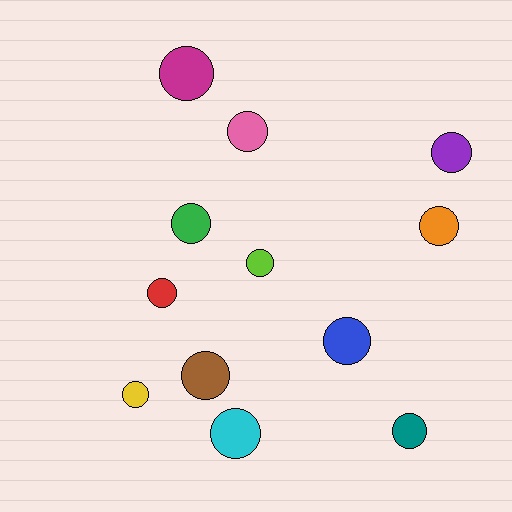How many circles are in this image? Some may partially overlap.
There are 12 circles.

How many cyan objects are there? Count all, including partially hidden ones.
There is 1 cyan object.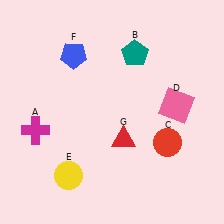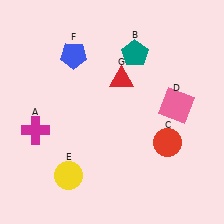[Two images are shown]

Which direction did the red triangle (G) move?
The red triangle (G) moved up.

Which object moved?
The red triangle (G) moved up.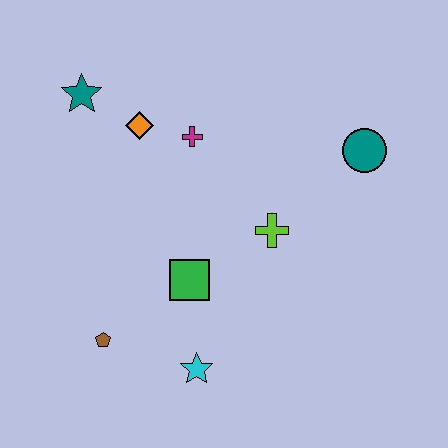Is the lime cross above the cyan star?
Yes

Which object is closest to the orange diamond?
The magenta cross is closest to the orange diamond.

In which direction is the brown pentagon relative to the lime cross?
The brown pentagon is to the left of the lime cross.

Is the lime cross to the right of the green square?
Yes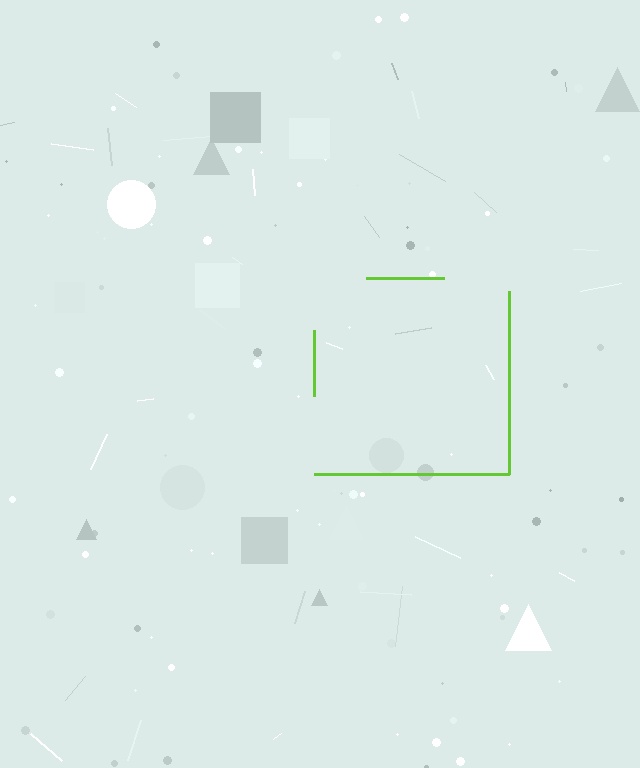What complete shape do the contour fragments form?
The contour fragments form a square.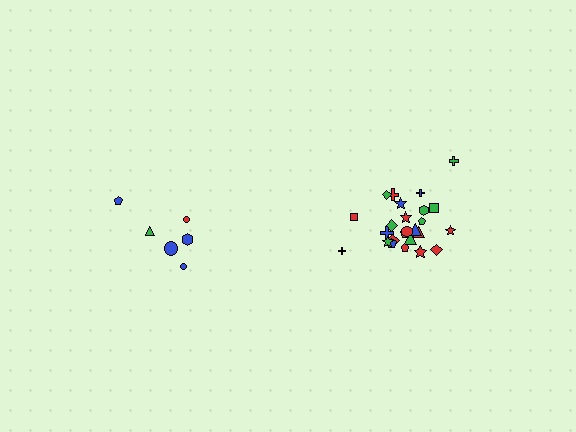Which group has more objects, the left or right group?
The right group.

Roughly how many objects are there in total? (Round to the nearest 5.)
Roughly 30 objects in total.